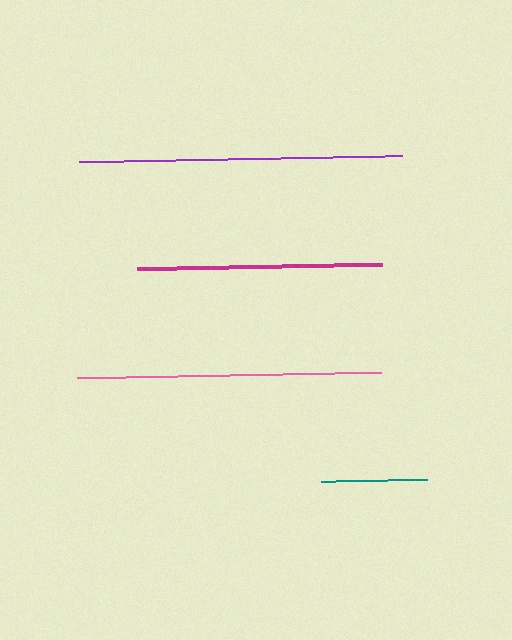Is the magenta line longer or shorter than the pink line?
The pink line is longer than the magenta line.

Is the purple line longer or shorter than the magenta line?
The purple line is longer than the magenta line.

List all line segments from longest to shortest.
From longest to shortest: purple, pink, magenta, teal.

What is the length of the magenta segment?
The magenta segment is approximately 245 pixels long.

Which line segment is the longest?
The purple line is the longest at approximately 323 pixels.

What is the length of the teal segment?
The teal segment is approximately 105 pixels long.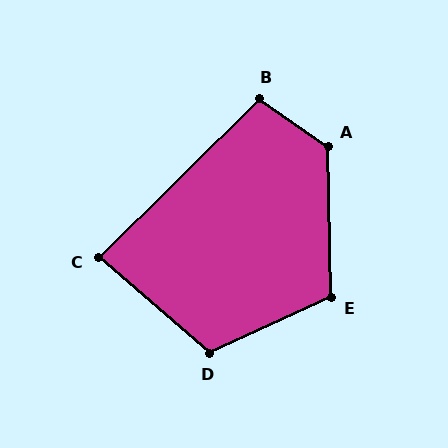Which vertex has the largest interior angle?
A, at approximately 126 degrees.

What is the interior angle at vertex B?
Approximately 101 degrees (obtuse).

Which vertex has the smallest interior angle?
C, at approximately 85 degrees.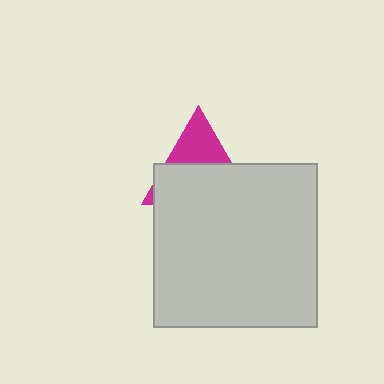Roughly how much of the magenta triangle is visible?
A small part of it is visible (roughly 37%).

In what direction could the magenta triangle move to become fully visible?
The magenta triangle could move up. That would shift it out from behind the light gray square entirely.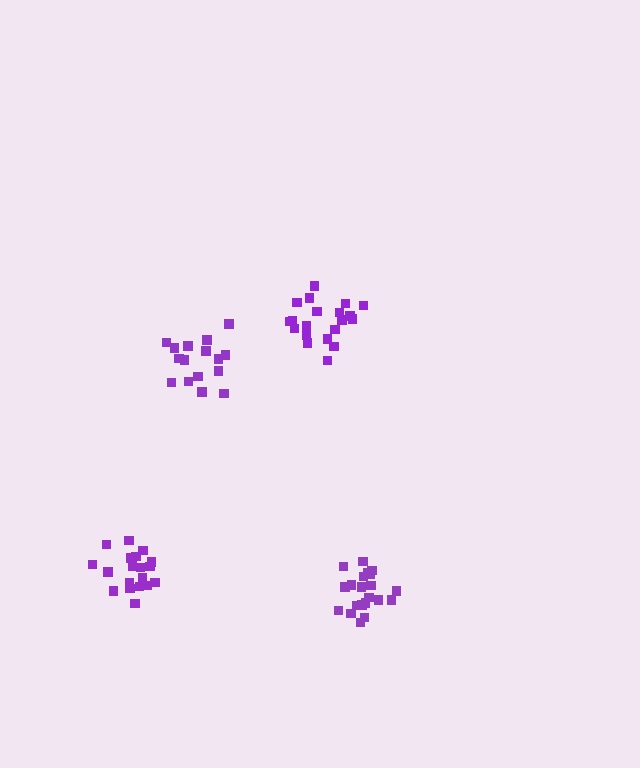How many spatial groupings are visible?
There are 4 spatial groupings.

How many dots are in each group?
Group 1: 16 dots, Group 2: 20 dots, Group 3: 21 dots, Group 4: 19 dots (76 total).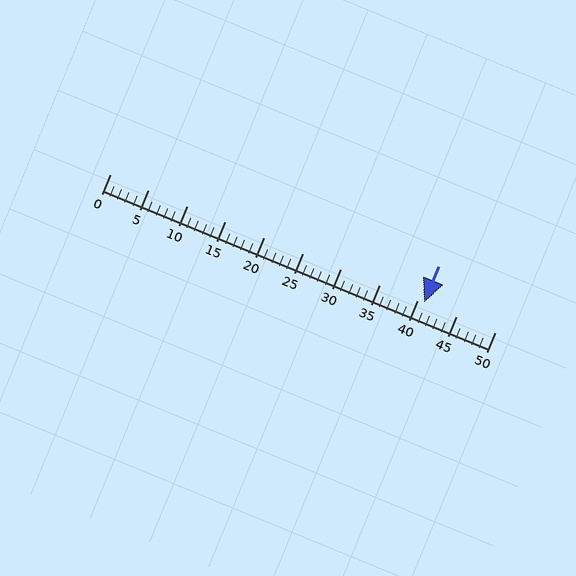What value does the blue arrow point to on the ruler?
The blue arrow points to approximately 41.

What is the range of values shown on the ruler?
The ruler shows values from 0 to 50.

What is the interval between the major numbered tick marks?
The major tick marks are spaced 5 units apart.